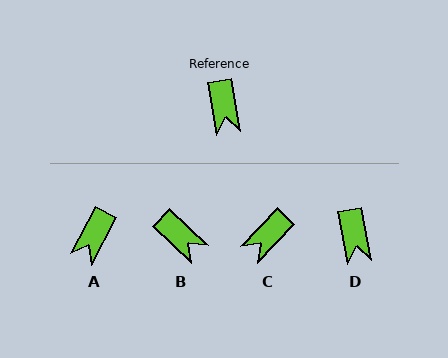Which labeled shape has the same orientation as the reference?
D.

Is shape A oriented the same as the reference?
No, it is off by about 38 degrees.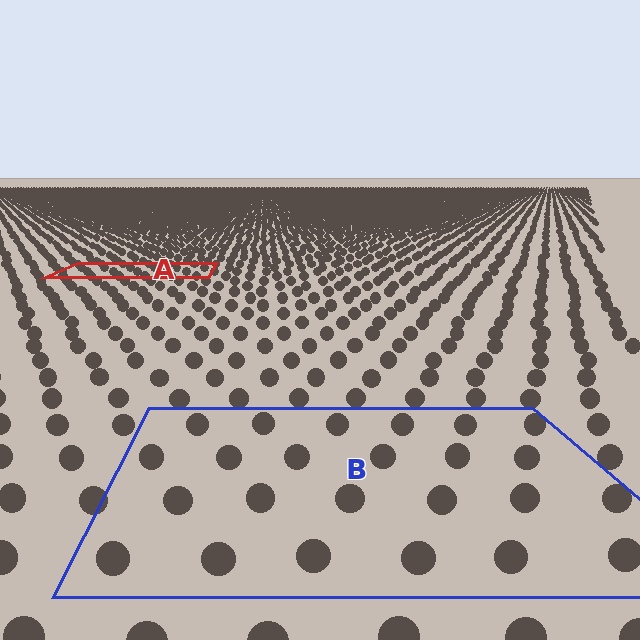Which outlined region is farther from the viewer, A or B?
Region A is farther from the viewer — the texture elements inside it appear smaller and more densely packed.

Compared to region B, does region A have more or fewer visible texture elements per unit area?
Region A has more texture elements per unit area — they are packed more densely because it is farther away.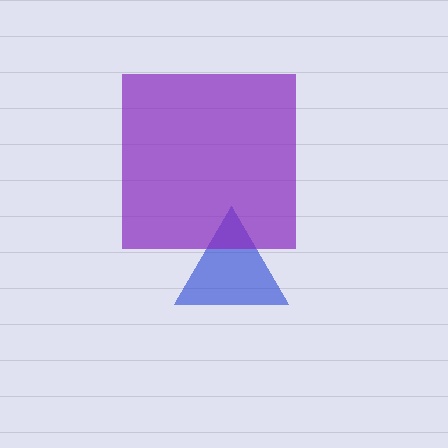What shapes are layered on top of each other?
The layered shapes are: a blue triangle, a purple square.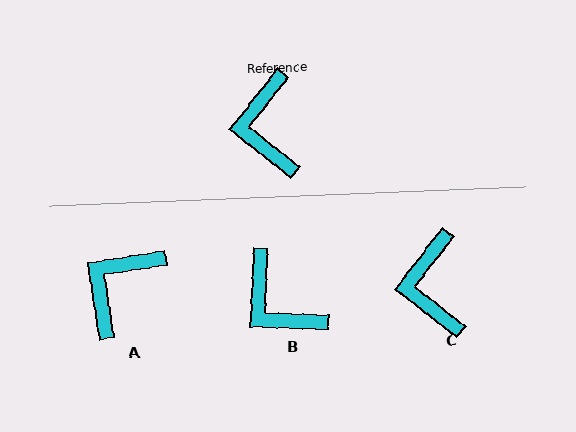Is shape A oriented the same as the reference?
No, it is off by about 43 degrees.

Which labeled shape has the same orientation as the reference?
C.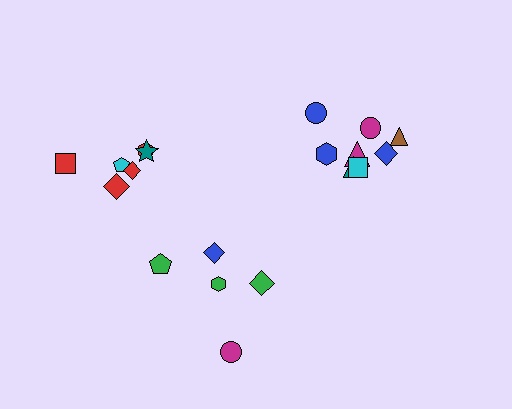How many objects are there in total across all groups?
There are 19 objects.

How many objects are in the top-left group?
There are 6 objects.